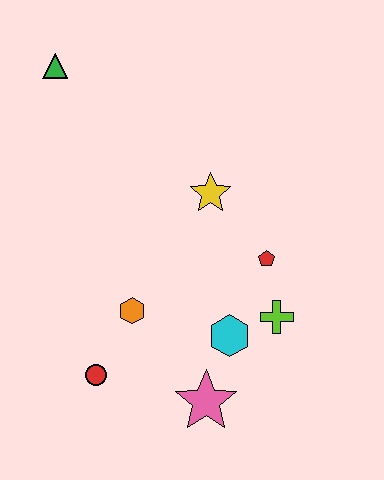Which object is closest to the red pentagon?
The lime cross is closest to the red pentagon.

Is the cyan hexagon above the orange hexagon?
No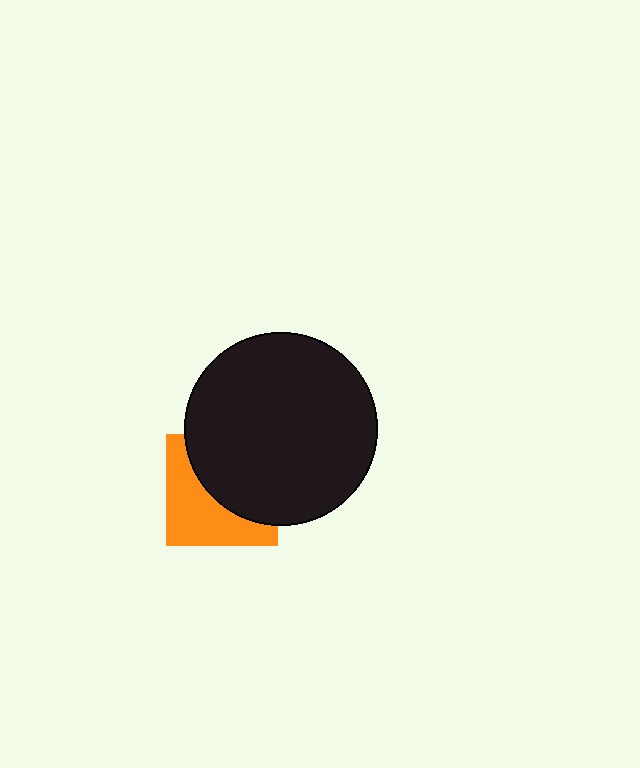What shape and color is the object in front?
The object in front is a black circle.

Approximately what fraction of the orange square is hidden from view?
Roughly 53% of the orange square is hidden behind the black circle.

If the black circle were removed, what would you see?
You would see the complete orange square.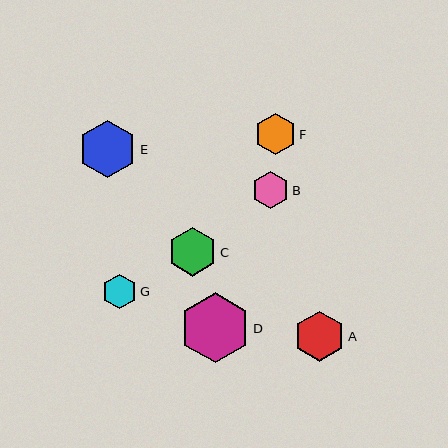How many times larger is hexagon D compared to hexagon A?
Hexagon D is approximately 1.4 times the size of hexagon A.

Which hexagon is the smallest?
Hexagon G is the smallest with a size of approximately 35 pixels.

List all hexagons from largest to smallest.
From largest to smallest: D, E, A, C, F, B, G.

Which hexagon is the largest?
Hexagon D is the largest with a size of approximately 70 pixels.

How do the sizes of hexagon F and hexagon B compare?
Hexagon F and hexagon B are approximately the same size.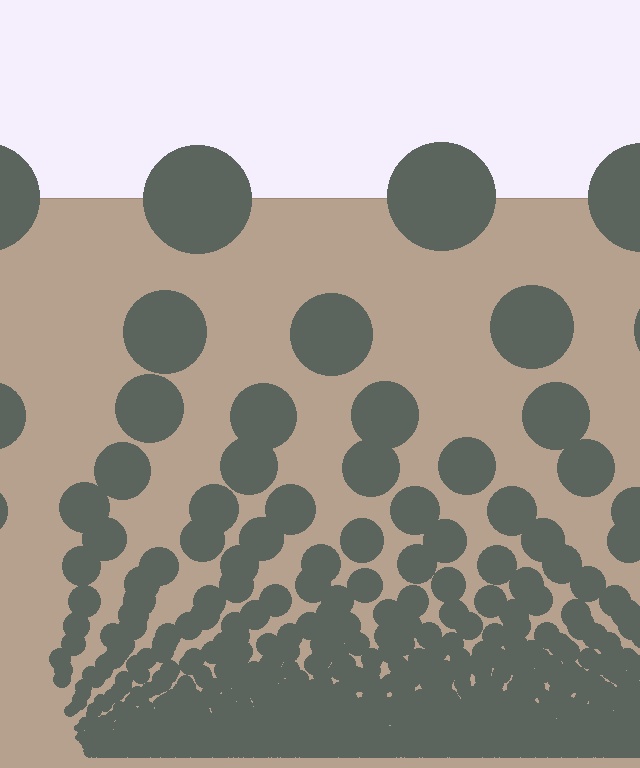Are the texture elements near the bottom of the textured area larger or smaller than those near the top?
Smaller. The gradient is inverted — elements near the bottom are smaller and denser.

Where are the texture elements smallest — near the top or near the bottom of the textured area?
Near the bottom.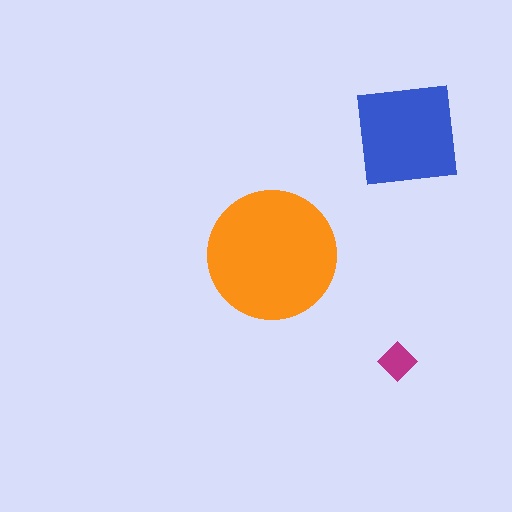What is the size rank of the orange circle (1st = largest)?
1st.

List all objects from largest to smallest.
The orange circle, the blue square, the magenta diamond.